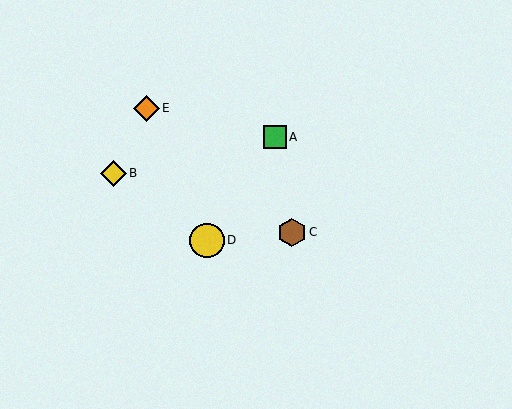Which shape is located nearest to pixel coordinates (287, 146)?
The green square (labeled A) at (275, 137) is nearest to that location.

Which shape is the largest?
The yellow circle (labeled D) is the largest.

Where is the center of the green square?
The center of the green square is at (275, 137).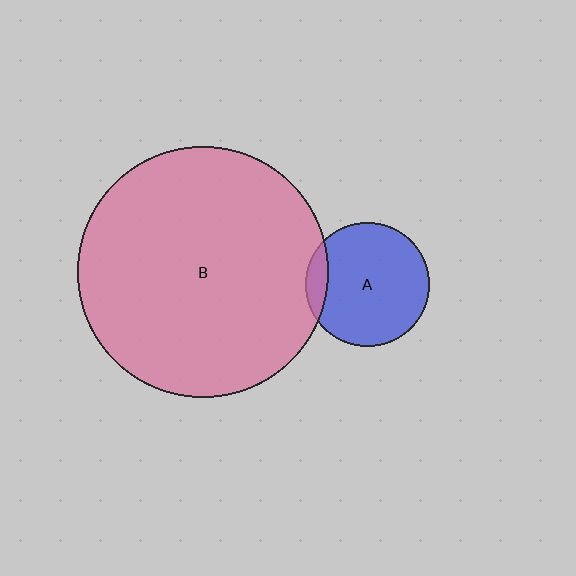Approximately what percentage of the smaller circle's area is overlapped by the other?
Approximately 10%.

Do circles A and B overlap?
Yes.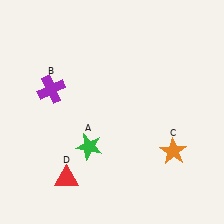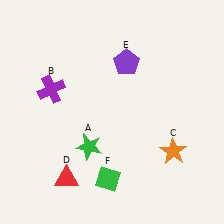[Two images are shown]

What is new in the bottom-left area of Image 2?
A green diamond (F) was added in the bottom-left area of Image 2.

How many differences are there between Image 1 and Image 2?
There are 2 differences between the two images.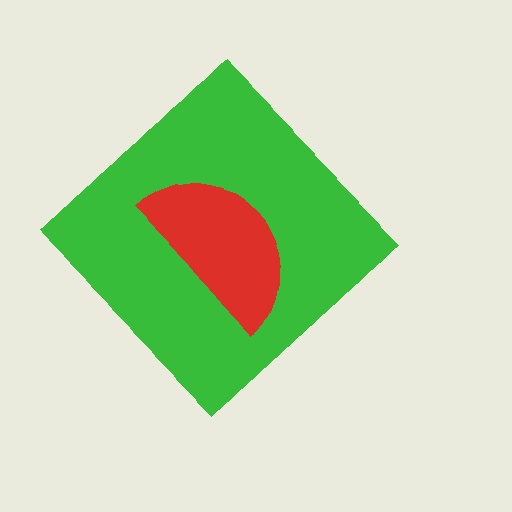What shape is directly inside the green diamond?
The red semicircle.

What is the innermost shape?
The red semicircle.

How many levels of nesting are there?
2.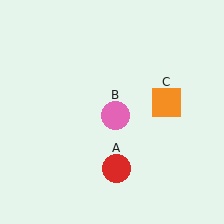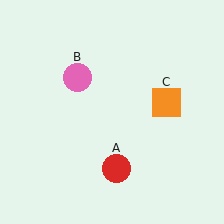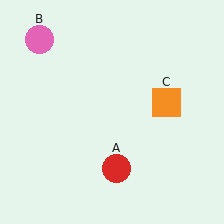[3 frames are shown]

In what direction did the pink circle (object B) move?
The pink circle (object B) moved up and to the left.